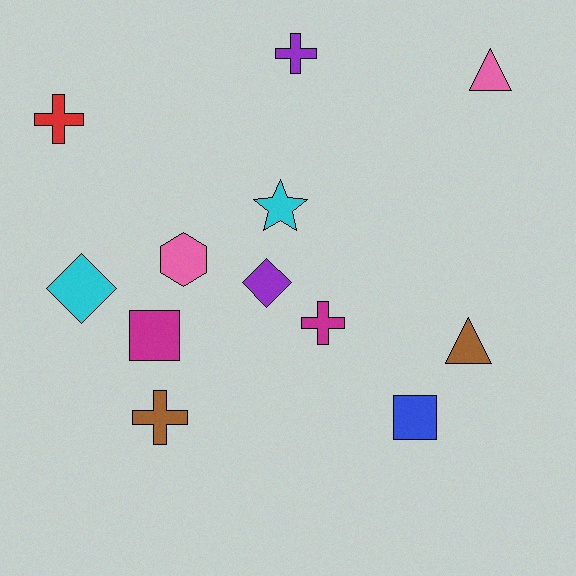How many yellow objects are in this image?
There are no yellow objects.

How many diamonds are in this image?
There are 2 diamonds.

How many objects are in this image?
There are 12 objects.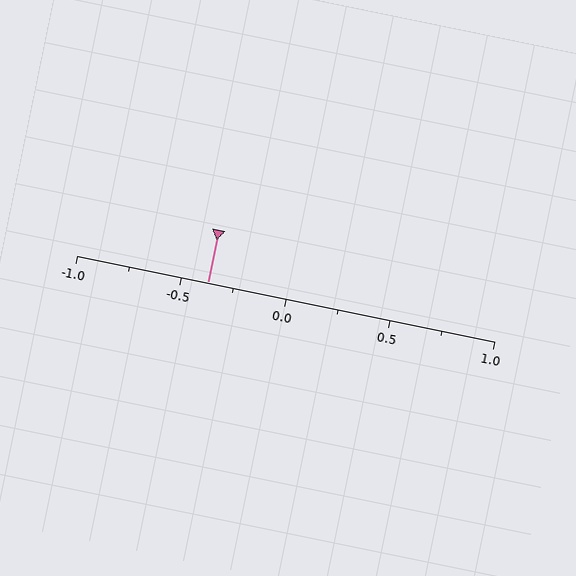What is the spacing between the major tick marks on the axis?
The major ticks are spaced 0.5 apart.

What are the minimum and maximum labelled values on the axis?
The axis runs from -1.0 to 1.0.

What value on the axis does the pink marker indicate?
The marker indicates approximately -0.38.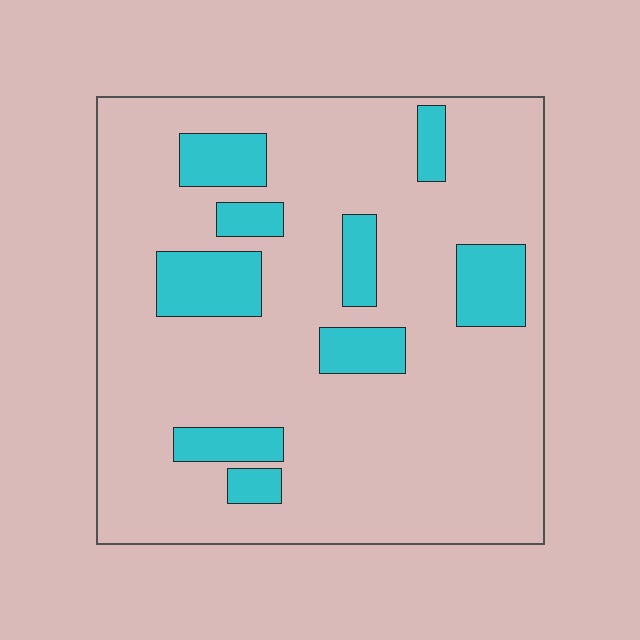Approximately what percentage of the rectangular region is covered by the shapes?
Approximately 20%.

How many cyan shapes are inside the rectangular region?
9.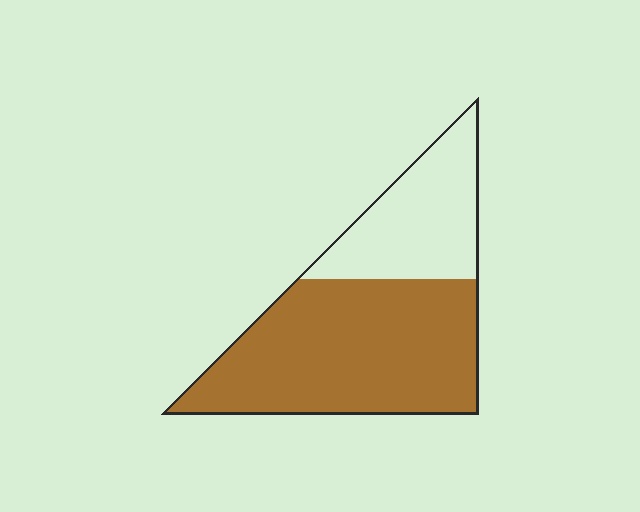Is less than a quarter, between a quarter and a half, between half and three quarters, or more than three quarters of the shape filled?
Between half and three quarters.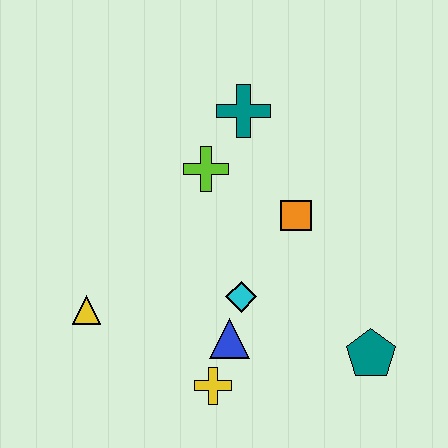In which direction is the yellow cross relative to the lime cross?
The yellow cross is below the lime cross.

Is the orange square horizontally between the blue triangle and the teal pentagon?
Yes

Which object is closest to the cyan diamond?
The blue triangle is closest to the cyan diamond.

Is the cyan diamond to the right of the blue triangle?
Yes